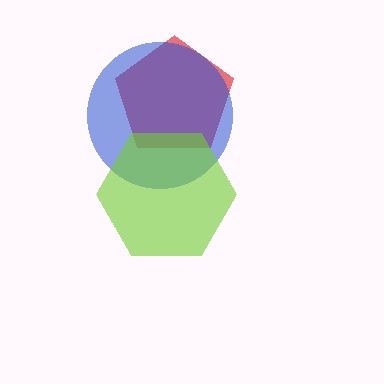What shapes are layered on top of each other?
The layered shapes are: a red pentagon, a blue circle, a lime hexagon.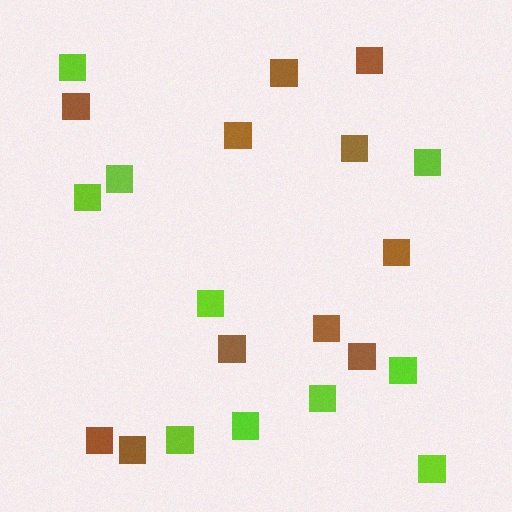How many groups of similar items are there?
There are 2 groups: one group of brown squares (11) and one group of lime squares (10).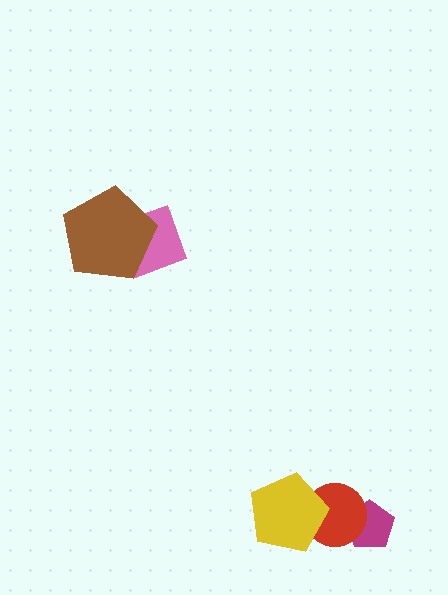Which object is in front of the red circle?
The yellow pentagon is in front of the red circle.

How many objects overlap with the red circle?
2 objects overlap with the red circle.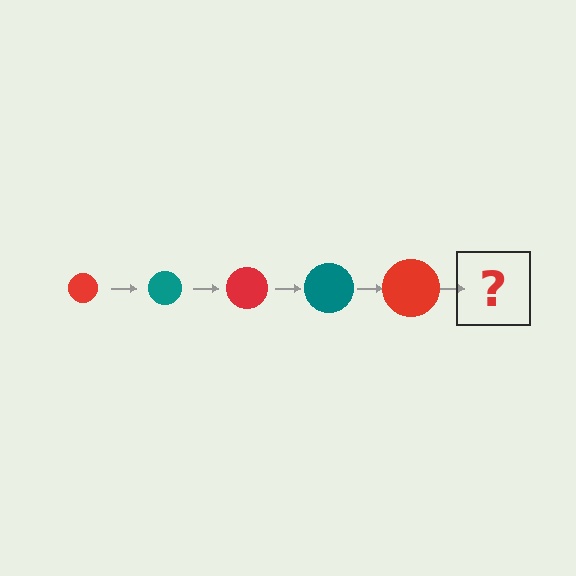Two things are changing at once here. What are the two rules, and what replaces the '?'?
The two rules are that the circle grows larger each step and the color cycles through red and teal. The '?' should be a teal circle, larger than the previous one.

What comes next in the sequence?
The next element should be a teal circle, larger than the previous one.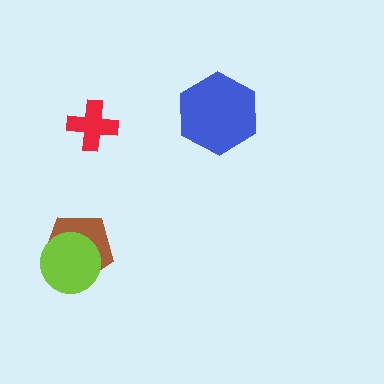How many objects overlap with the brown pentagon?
1 object overlaps with the brown pentagon.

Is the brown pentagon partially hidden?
Yes, it is partially covered by another shape.